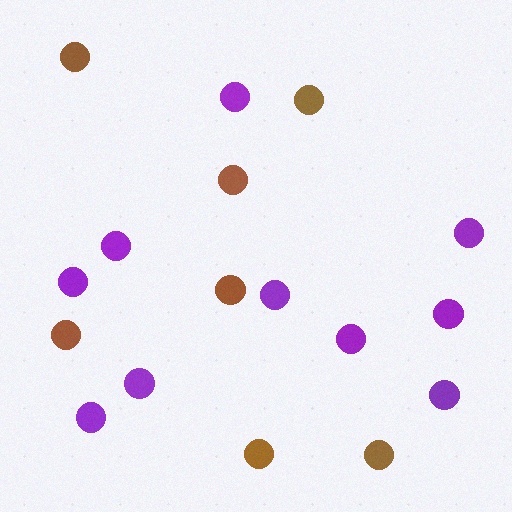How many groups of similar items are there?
There are 2 groups: one group of brown circles (7) and one group of purple circles (10).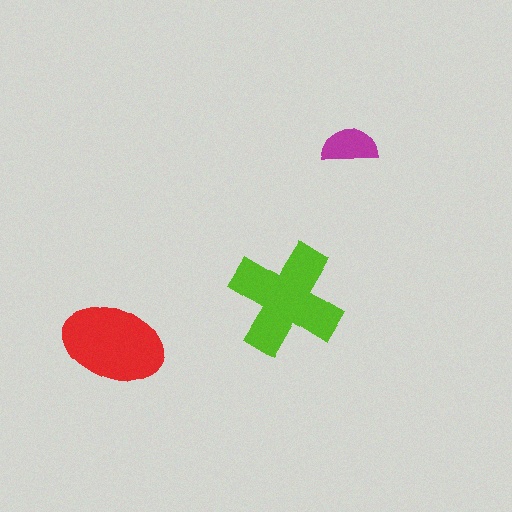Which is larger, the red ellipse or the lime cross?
The lime cross.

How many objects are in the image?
There are 3 objects in the image.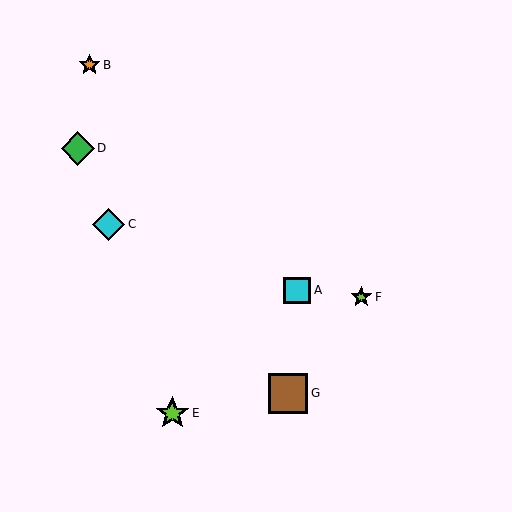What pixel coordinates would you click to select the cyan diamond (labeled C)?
Click at (109, 224) to select the cyan diamond C.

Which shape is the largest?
The brown square (labeled G) is the largest.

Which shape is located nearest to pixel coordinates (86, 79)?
The orange star (labeled B) at (89, 65) is nearest to that location.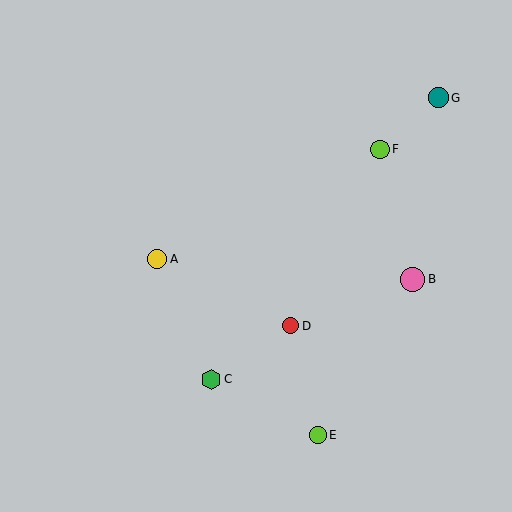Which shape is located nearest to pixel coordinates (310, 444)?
The lime circle (labeled E) at (318, 435) is nearest to that location.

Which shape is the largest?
The pink circle (labeled B) is the largest.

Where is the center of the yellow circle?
The center of the yellow circle is at (157, 259).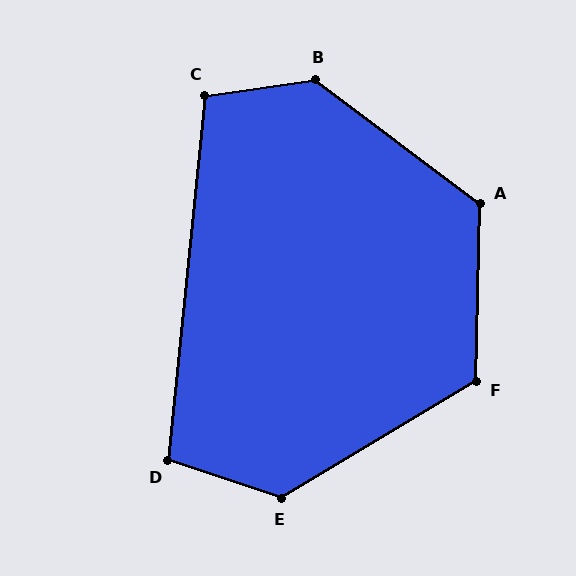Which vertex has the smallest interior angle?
D, at approximately 103 degrees.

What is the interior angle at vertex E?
Approximately 131 degrees (obtuse).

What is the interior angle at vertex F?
Approximately 122 degrees (obtuse).